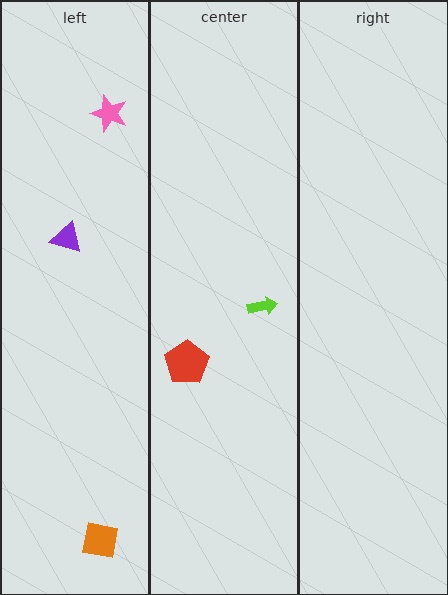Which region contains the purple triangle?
The left region.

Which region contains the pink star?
The left region.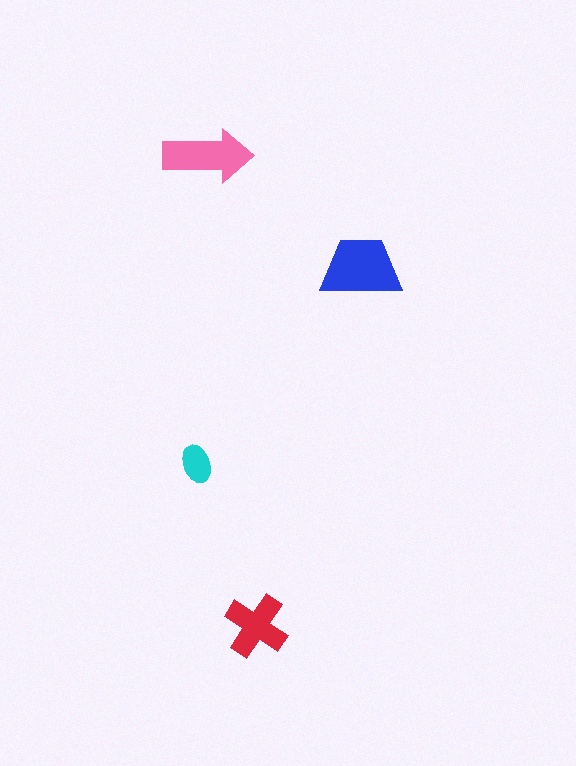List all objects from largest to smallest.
The blue trapezoid, the pink arrow, the red cross, the cyan ellipse.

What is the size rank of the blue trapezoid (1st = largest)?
1st.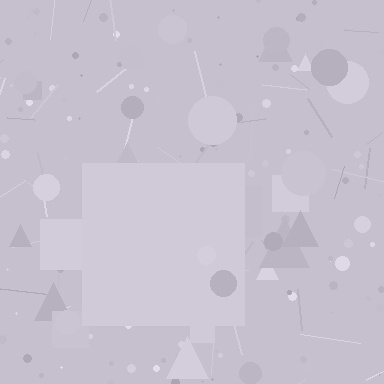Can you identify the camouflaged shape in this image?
The camouflaged shape is a square.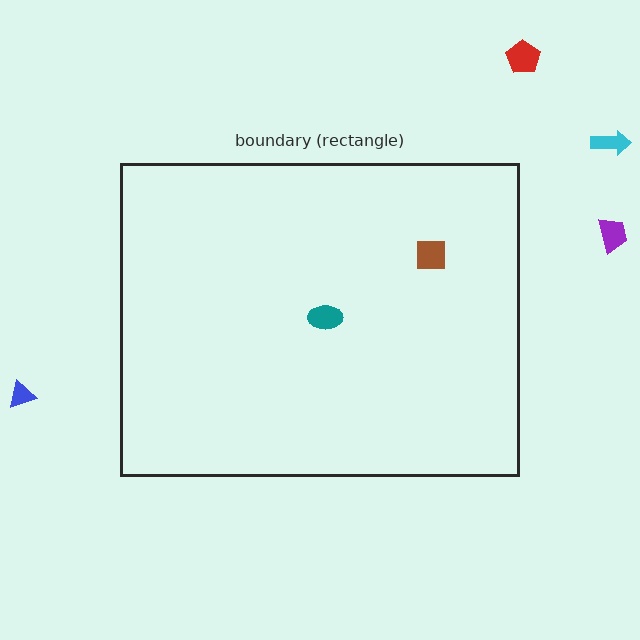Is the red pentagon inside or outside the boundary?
Outside.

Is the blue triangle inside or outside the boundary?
Outside.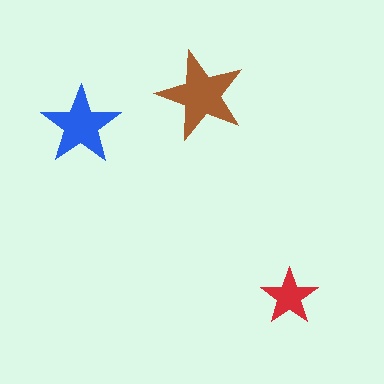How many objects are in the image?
There are 3 objects in the image.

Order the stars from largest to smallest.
the brown one, the blue one, the red one.